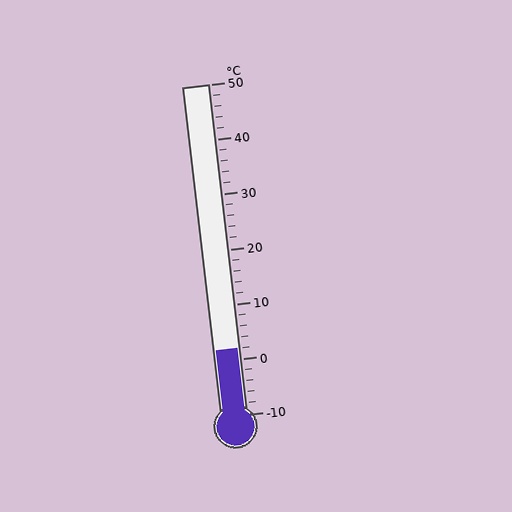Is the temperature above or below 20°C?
The temperature is below 20°C.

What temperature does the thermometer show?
The thermometer shows approximately 2°C.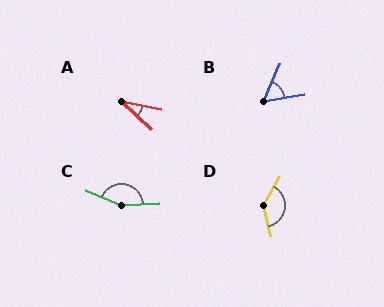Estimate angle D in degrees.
Approximately 138 degrees.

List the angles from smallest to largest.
A (31°), B (57°), D (138°), C (154°).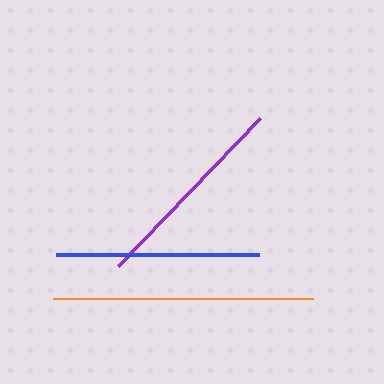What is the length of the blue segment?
The blue segment is approximately 203 pixels long.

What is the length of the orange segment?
The orange segment is approximately 260 pixels long.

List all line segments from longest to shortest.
From longest to shortest: orange, purple, blue.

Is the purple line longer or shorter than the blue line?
The purple line is longer than the blue line.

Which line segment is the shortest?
The blue line is the shortest at approximately 203 pixels.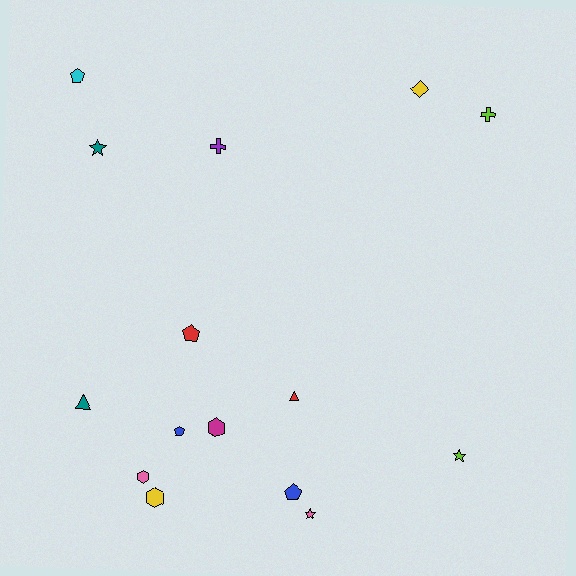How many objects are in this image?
There are 15 objects.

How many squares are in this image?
There are no squares.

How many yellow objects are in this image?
There are 2 yellow objects.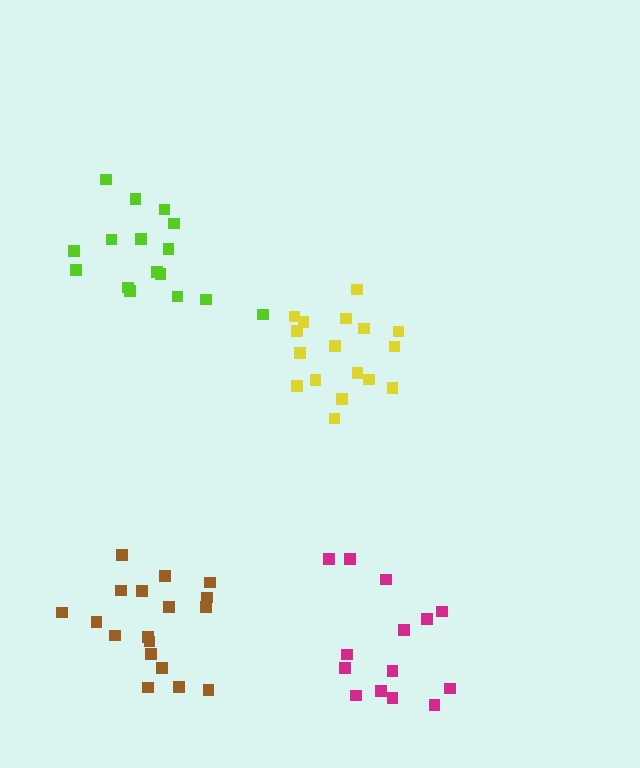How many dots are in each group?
Group 1: 14 dots, Group 2: 16 dots, Group 3: 18 dots, Group 4: 17 dots (65 total).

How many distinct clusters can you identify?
There are 4 distinct clusters.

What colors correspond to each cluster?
The clusters are colored: magenta, lime, brown, yellow.